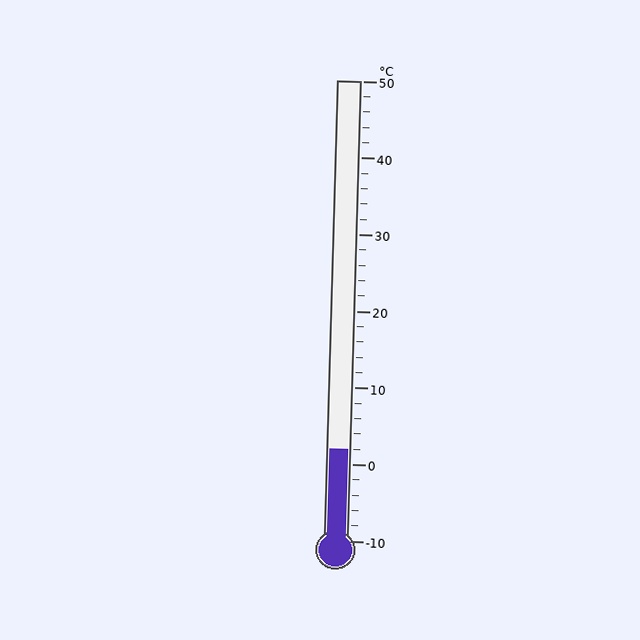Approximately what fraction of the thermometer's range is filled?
The thermometer is filled to approximately 20% of its range.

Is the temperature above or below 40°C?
The temperature is below 40°C.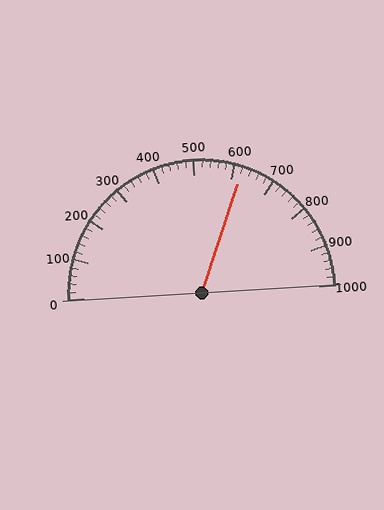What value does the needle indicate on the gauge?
The needle indicates approximately 620.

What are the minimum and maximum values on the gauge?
The gauge ranges from 0 to 1000.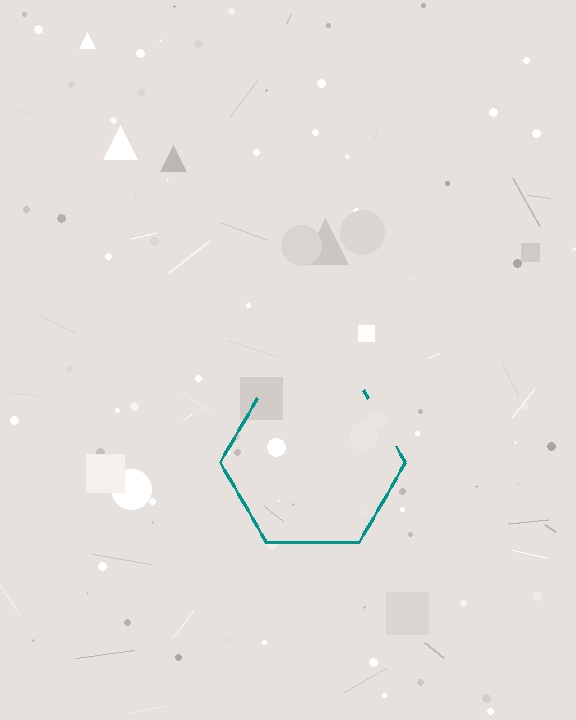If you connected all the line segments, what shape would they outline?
They would outline a hexagon.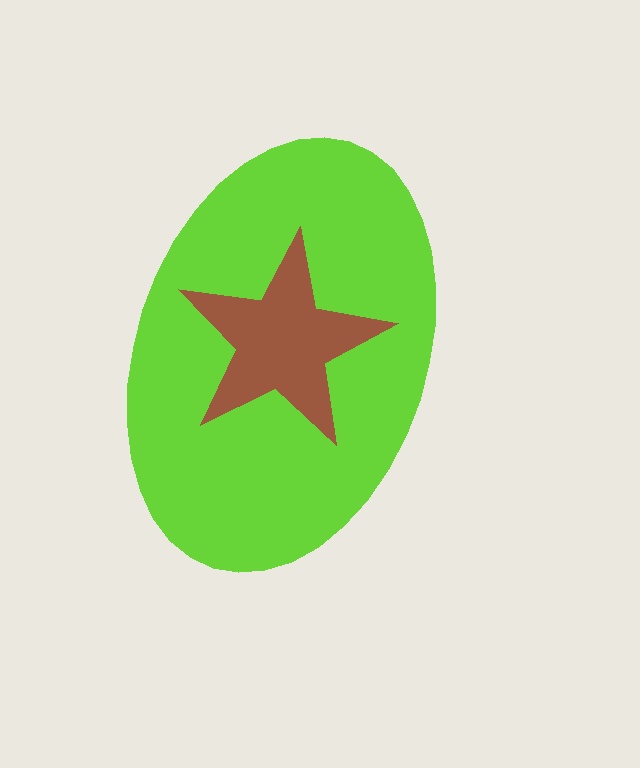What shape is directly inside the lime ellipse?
The brown star.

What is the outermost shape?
The lime ellipse.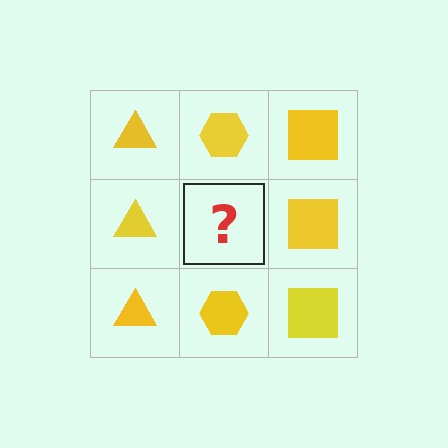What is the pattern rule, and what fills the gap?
The rule is that each column has a consistent shape. The gap should be filled with a yellow hexagon.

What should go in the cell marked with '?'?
The missing cell should contain a yellow hexagon.